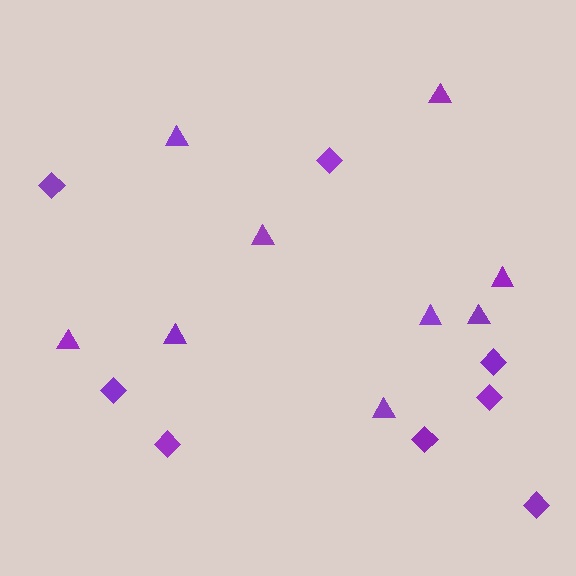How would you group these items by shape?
There are 2 groups: one group of diamonds (8) and one group of triangles (9).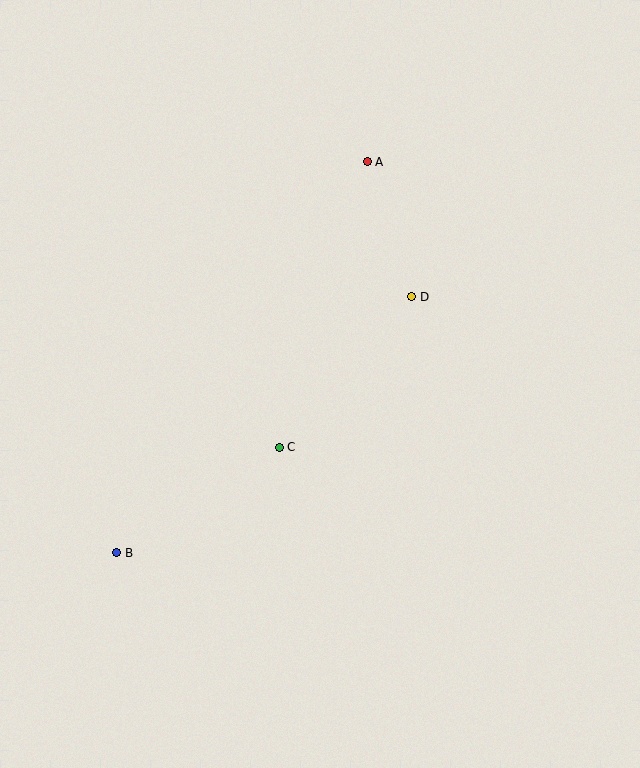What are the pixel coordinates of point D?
Point D is at (412, 297).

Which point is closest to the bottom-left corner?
Point B is closest to the bottom-left corner.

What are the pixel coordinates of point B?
Point B is at (117, 553).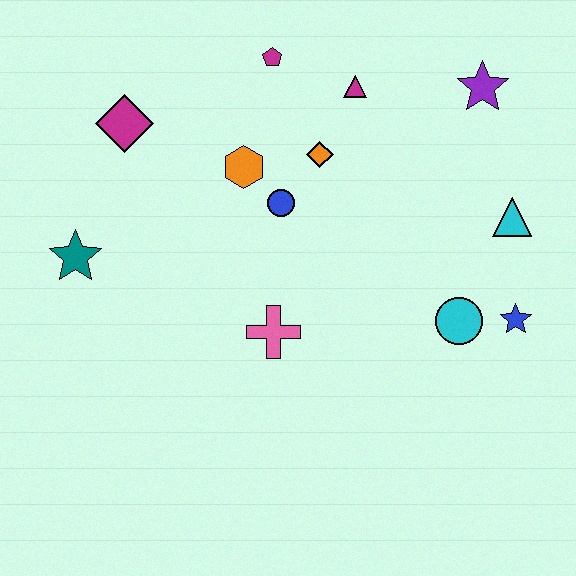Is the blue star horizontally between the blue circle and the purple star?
No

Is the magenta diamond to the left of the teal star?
No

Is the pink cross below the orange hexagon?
Yes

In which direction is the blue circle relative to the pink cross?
The blue circle is above the pink cross.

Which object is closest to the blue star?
The cyan circle is closest to the blue star.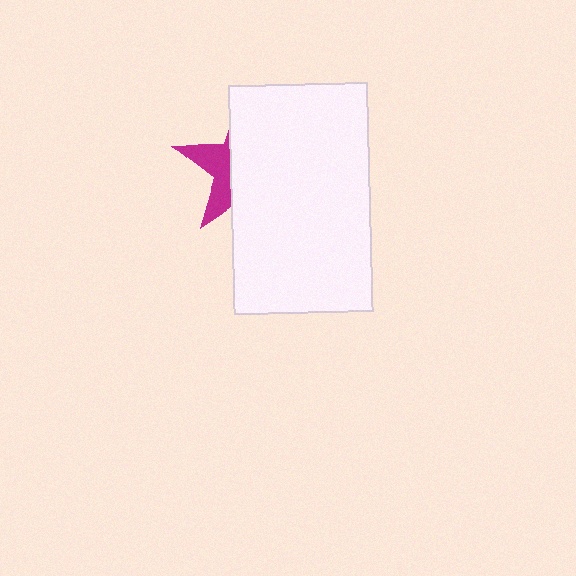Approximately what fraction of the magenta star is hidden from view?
Roughly 67% of the magenta star is hidden behind the white rectangle.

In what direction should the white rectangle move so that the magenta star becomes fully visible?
The white rectangle should move right. That is the shortest direction to clear the overlap and leave the magenta star fully visible.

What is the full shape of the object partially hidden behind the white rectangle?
The partially hidden object is a magenta star.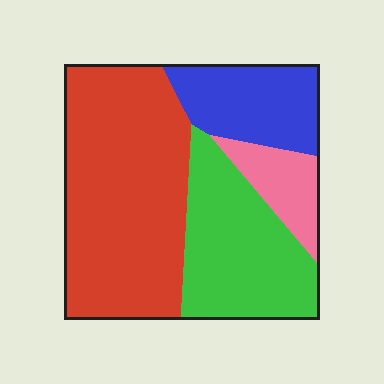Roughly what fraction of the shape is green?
Green covers 27% of the shape.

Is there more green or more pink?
Green.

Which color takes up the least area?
Pink, at roughly 10%.